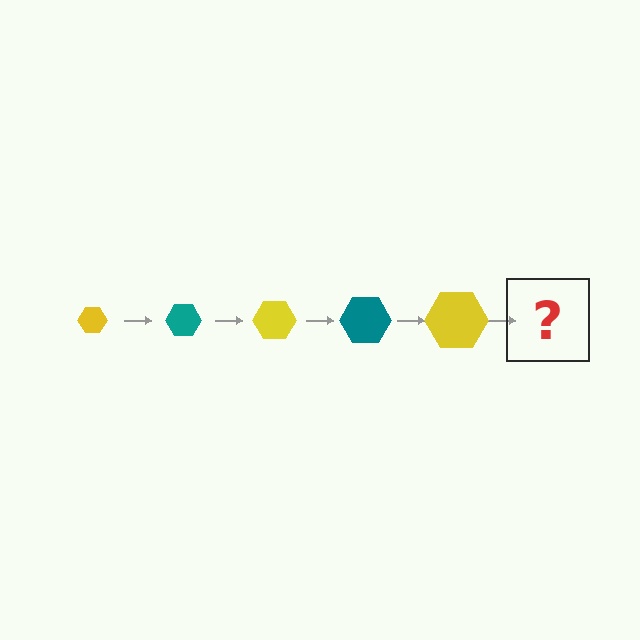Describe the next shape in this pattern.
It should be a teal hexagon, larger than the previous one.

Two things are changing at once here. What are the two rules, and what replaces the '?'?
The two rules are that the hexagon grows larger each step and the color cycles through yellow and teal. The '?' should be a teal hexagon, larger than the previous one.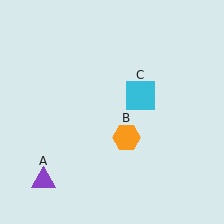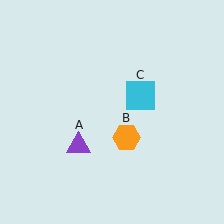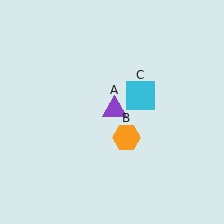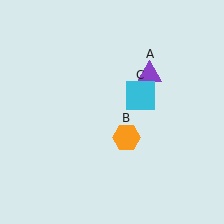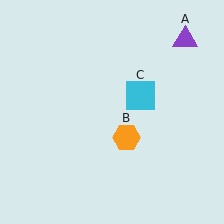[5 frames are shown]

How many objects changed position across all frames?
1 object changed position: purple triangle (object A).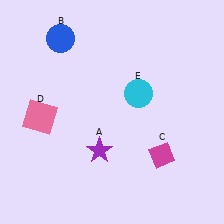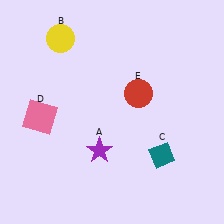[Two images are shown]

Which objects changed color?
B changed from blue to yellow. C changed from magenta to teal. E changed from cyan to red.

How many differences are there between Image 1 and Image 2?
There are 3 differences between the two images.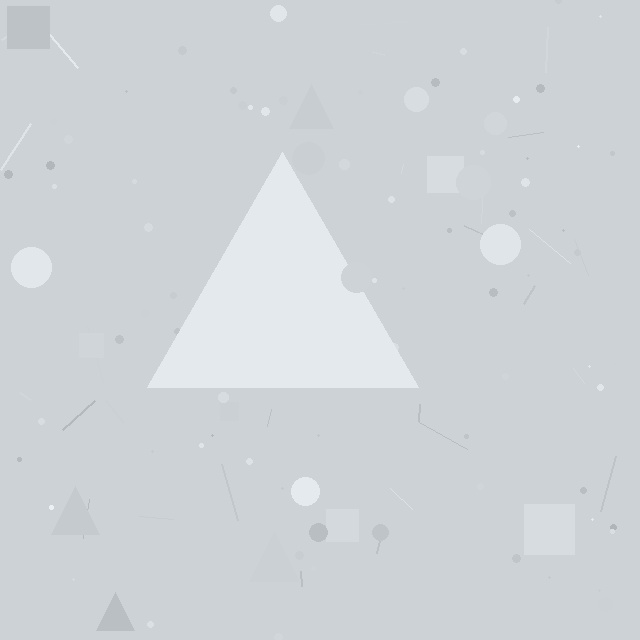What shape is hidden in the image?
A triangle is hidden in the image.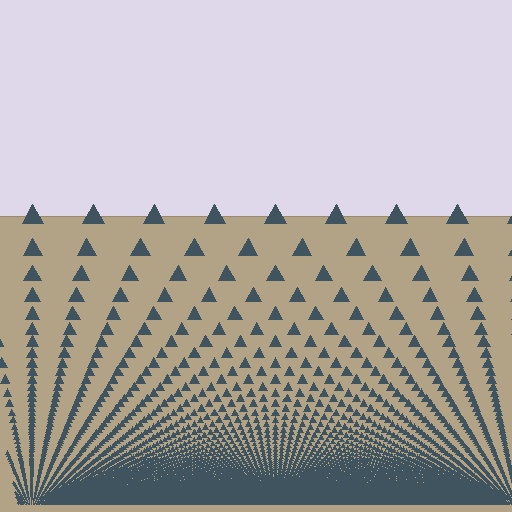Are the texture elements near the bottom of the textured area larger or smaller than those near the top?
Smaller. The gradient is inverted — elements near the bottom are smaller and denser.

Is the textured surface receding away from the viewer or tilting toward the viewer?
The surface appears to tilt toward the viewer. Texture elements get larger and sparser toward the top.